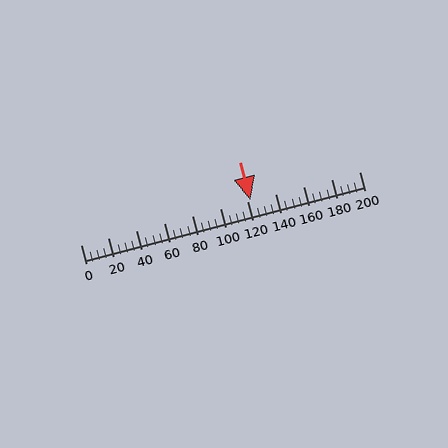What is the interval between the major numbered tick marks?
The major tick marks are spaced 20 units apart.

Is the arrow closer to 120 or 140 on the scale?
The arrow is closer to 120.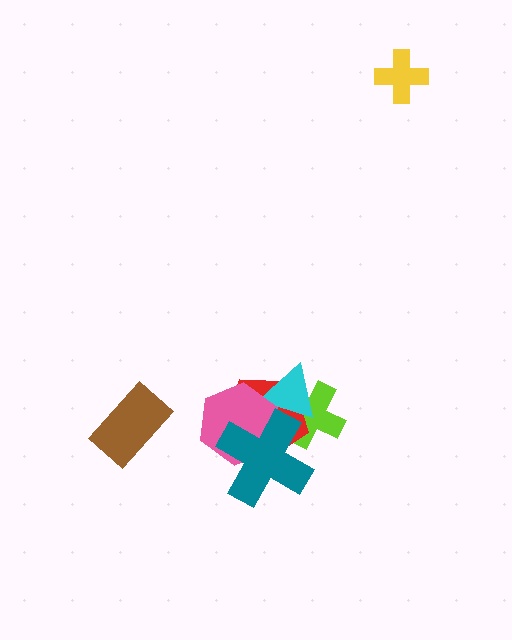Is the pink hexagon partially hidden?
Yes, it is partially covered by another shape.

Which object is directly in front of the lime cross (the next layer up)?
The red pentagon is directly in front of the lime cross.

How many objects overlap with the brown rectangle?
0 objects overlap with the brown rectangle.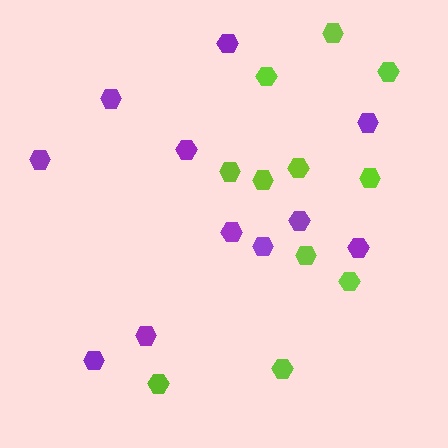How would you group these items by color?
There are 2 groups: one group of lime hexagons (11) and one group of purple hexagons (11).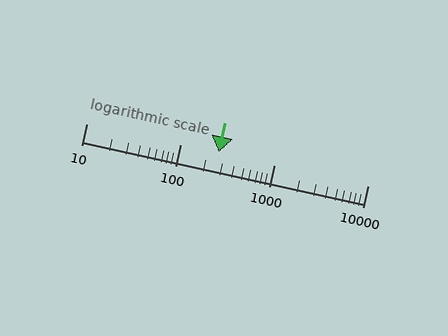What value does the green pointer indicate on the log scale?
The pointer indicates approximately 260.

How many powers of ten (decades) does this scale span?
The scale spans 3 decades, from 10 to 10000.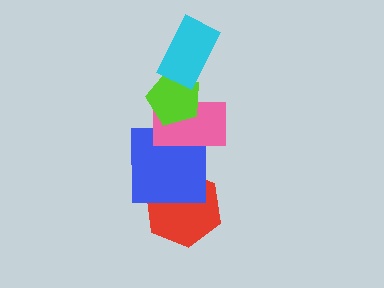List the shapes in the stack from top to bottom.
From top to bottom: the cyan rectangle, the lime pentagon, the pink rectangle, the blue square, the red hexagon.